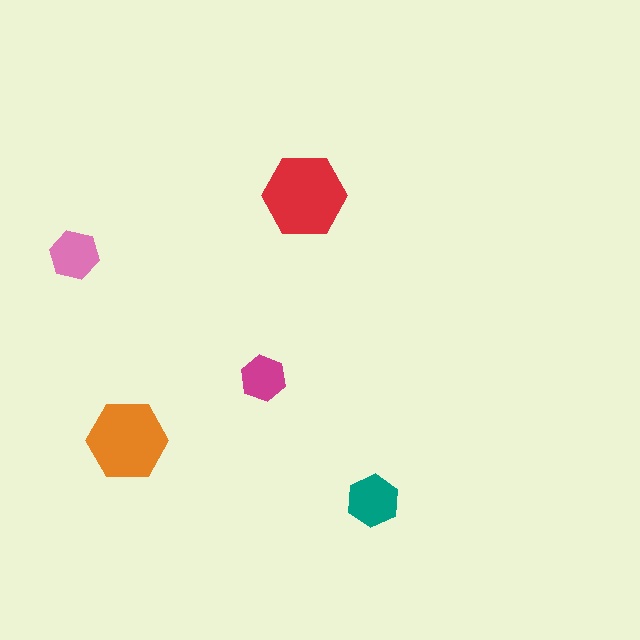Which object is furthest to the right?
The teal hexagon is rightmost.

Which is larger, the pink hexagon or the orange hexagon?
The orange one.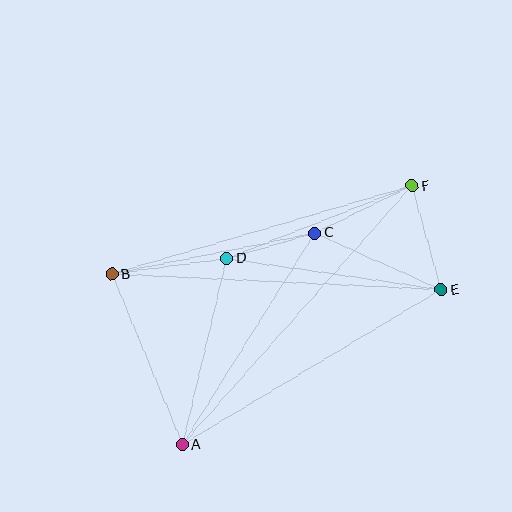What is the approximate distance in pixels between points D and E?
The distance between D and E is approximately 217 pixels.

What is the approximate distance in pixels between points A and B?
The distance between A and B is approximately 184 pixels.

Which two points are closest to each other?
Points C and D are closest to each other.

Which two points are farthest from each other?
Points A and F are farthest from each other.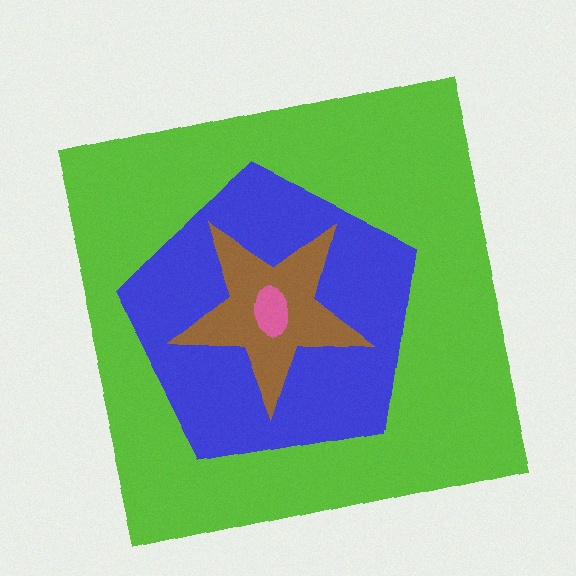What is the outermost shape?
The lime square.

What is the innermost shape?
The pink ellipse.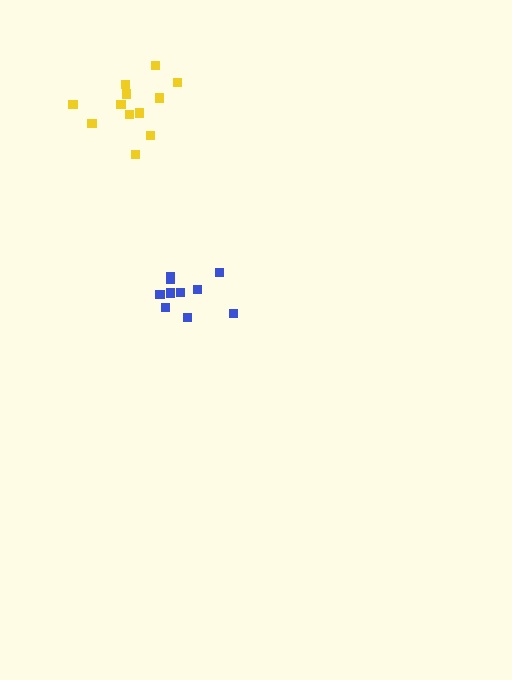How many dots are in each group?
Group 1: 12 dots, Group 2: 10 dots (22 total).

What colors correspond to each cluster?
The clusters are colored: yellow, blue.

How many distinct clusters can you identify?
There are 2 distinct clusters.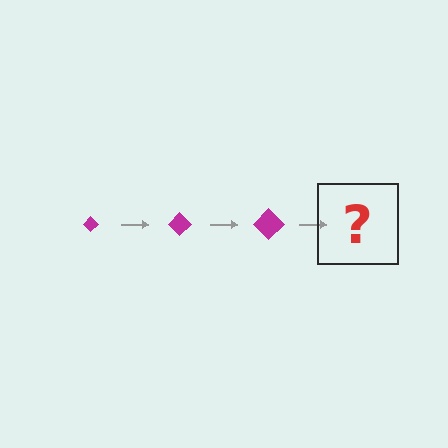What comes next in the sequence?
The next element should be a magenta diamond, larger than the previous one.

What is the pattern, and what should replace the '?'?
The pattern is that the diamond gets progressively larger each step. The '?' should be a magenta diamond, larger than the previous one.